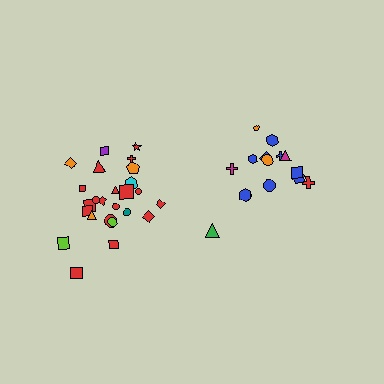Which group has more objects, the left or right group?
The left group.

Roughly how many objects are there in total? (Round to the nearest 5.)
Roughly 40 objects in total.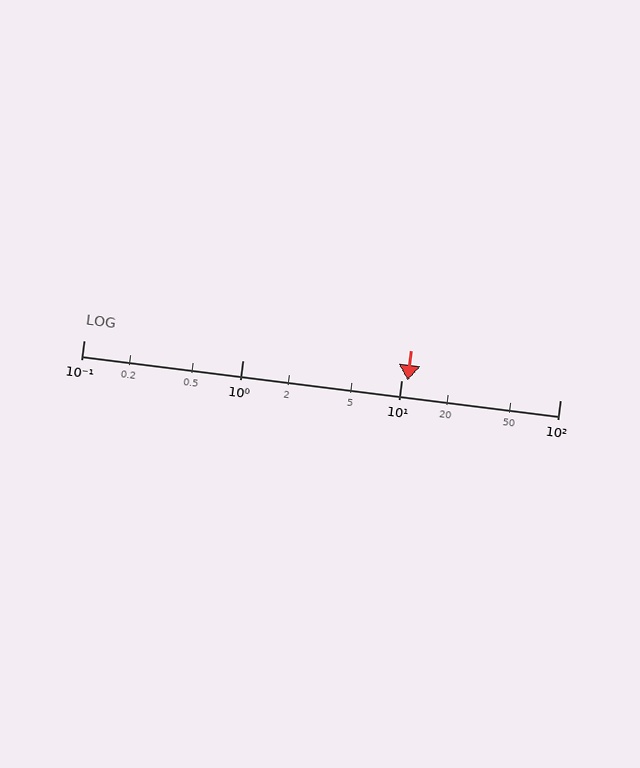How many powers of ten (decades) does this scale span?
The scale spans 3 decades, from 0.1 to 100.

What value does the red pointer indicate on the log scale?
The pointer indicates approximately 11.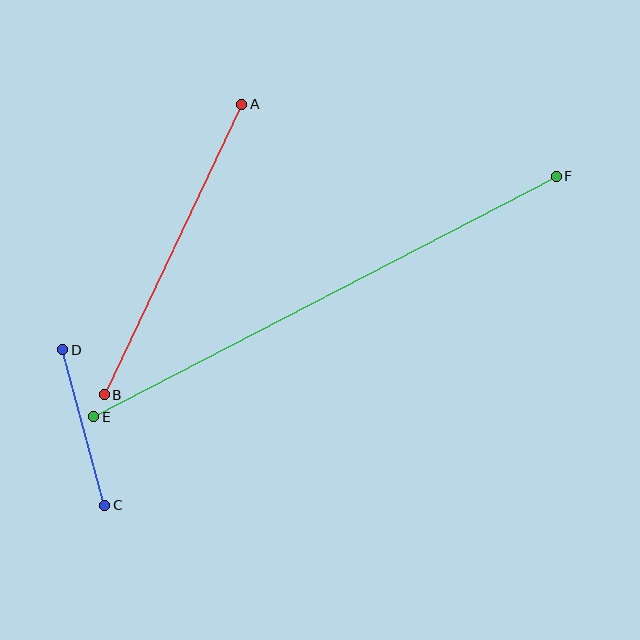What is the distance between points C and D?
The distance is approximately 161 pixels.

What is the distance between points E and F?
The distance is approximately 522 pixels.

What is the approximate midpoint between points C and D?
The midpoint is at approximately (84, 427) pixels.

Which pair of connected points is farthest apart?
Points E and F are farthest apart.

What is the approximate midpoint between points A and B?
The midpoint is at approximately (173, 250) pixels.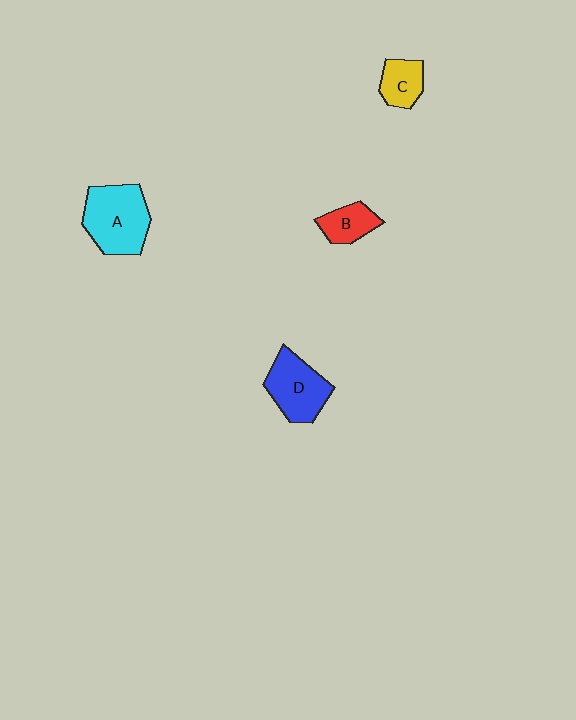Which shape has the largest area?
Shape A (cyan).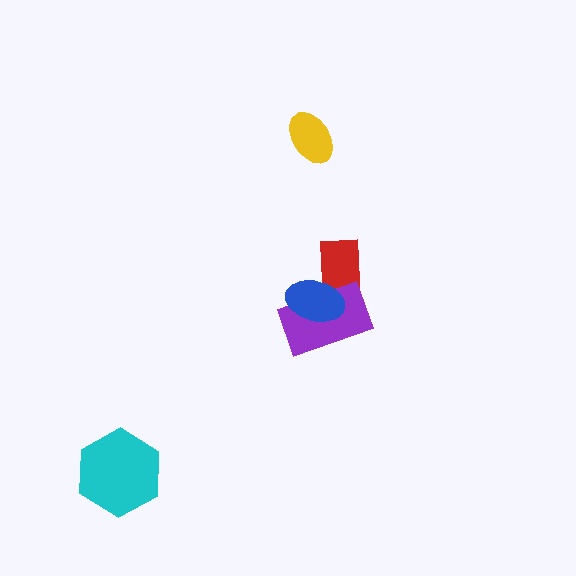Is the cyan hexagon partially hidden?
No, no other shape covers it.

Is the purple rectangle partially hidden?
Yes, it is partially covered by another shape.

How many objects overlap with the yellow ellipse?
0 objects overlap with the yellow ellipse.